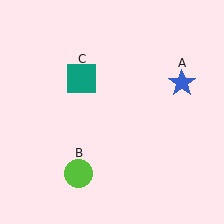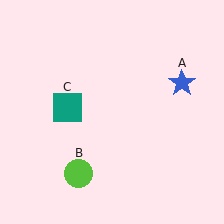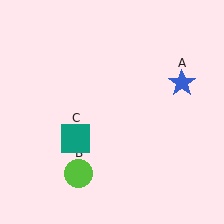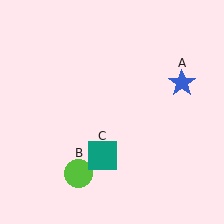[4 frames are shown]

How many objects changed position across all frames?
1 object changed position: teal square (object C).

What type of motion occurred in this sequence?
The teal square (object C) rotated counterclockwise around the center of the scene.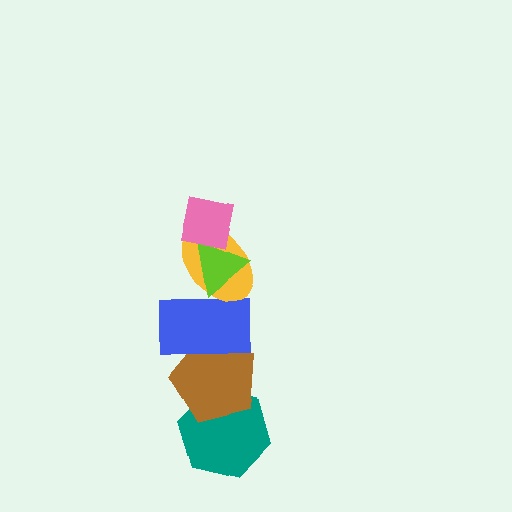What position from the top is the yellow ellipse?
The yellow ellipse is 3rd from the top.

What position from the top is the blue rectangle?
The blue rectangle is 4th from the top.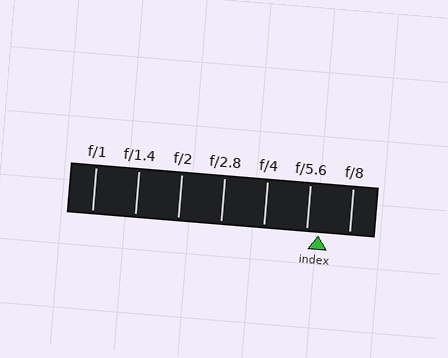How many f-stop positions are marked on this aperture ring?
There are 7 f-stop positions marked.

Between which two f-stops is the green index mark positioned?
The index mark is between f/5.6 and f/8.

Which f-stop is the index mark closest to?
The index mark is closest to f/5.6.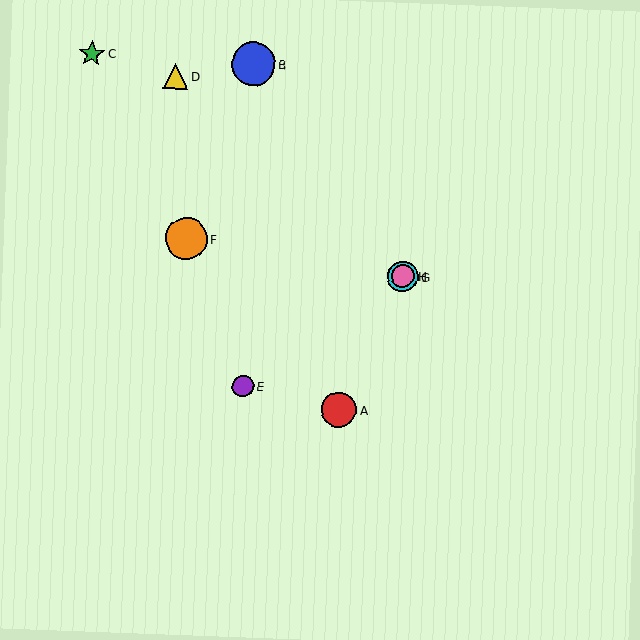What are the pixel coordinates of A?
Object A is at (339, 410).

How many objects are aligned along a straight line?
3 objects (A, G, H) are aligned along a straight line.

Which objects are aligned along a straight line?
Objects A, G, H are aligned along a straight line.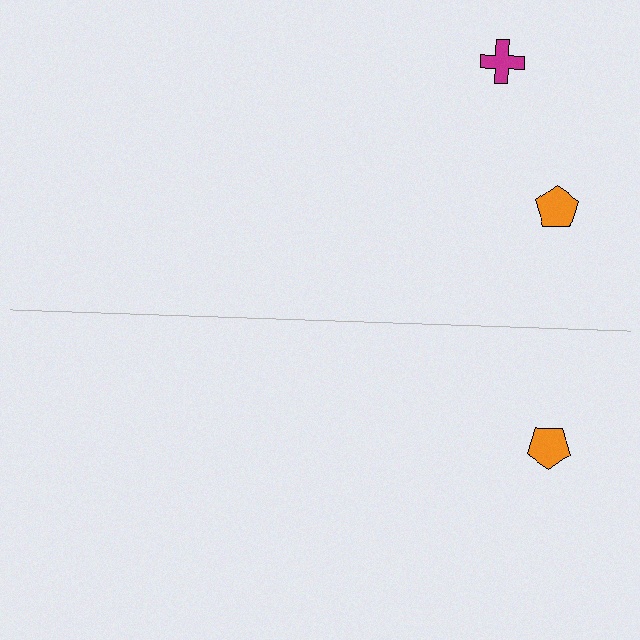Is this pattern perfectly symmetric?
No, the pattern is not perfectly symmetric. A magenta cross is missing from the bottom side.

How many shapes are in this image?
There are 3 shapes in this image.